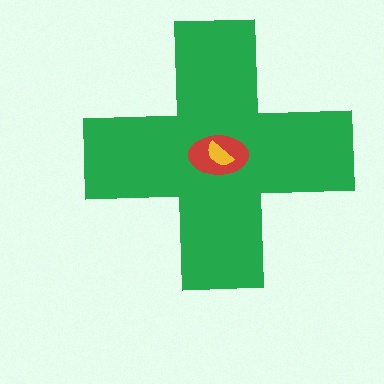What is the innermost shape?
The yellow semicircle.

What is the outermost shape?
The green cross.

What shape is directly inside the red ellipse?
The yellow semicircle.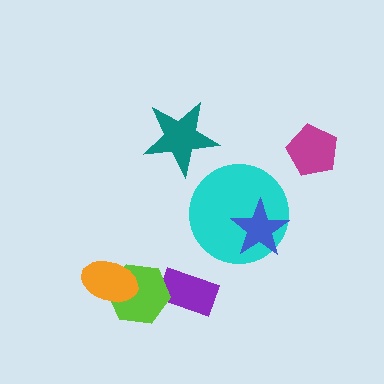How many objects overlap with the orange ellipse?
1 object overlaps with the orange ellipse.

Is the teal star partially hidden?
No, no other shape covers it.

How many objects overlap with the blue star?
1 object overlaps with the blue star.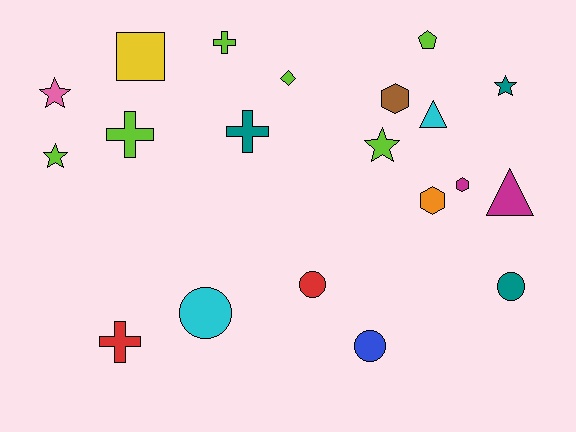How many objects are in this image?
There are 20 objects.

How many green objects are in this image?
There are no green objects.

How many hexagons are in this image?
There are 3 hexagons.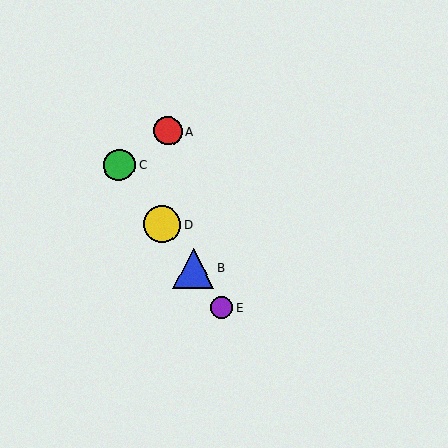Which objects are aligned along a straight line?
Objects B, C, D, E are aligned along a straight line.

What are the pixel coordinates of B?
Object B is at (193, 268).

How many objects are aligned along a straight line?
4 objects (B, C, D, E) are aligned along a straight line.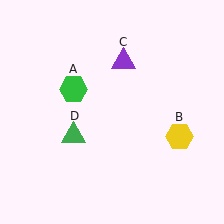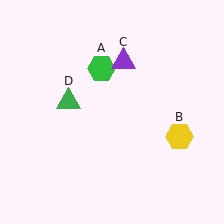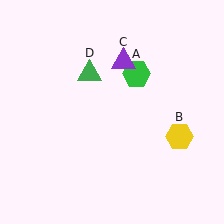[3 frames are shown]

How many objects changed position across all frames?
2 objects changed position: green hexagon (object A), green triangle (object D).